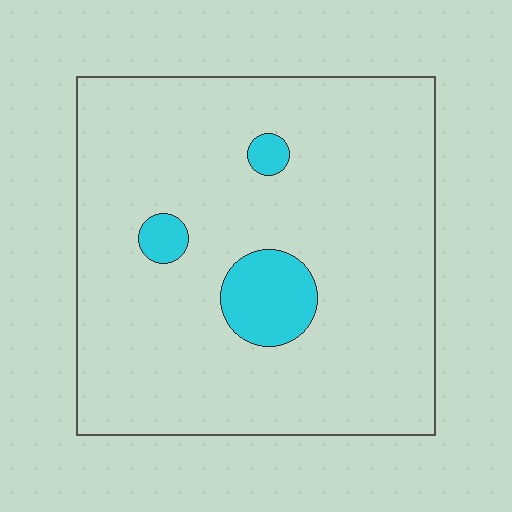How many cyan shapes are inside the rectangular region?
3.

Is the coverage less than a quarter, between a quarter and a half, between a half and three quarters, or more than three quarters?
Less than a quarter.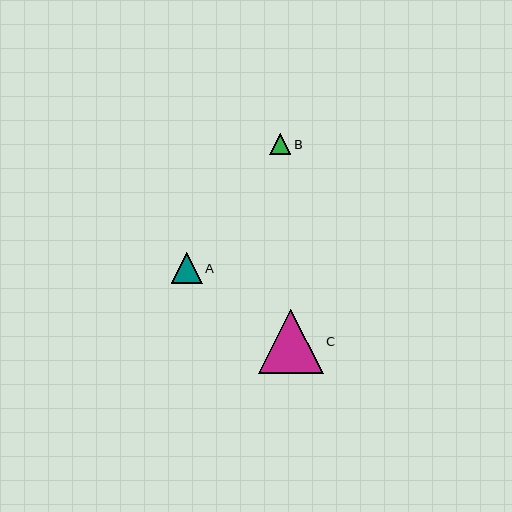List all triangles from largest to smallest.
From largest to smallest: C, A, B.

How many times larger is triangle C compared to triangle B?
Triangle C is approximately 3.0 times the size of triangle B.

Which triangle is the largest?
Triangle C is the largest with a size of approximately 64 pixels.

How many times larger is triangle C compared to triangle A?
Triangle C is approximately 2.1 times the size of triangle A.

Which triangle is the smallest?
Triangle B is the smallest with a size of approximately 21 pixels.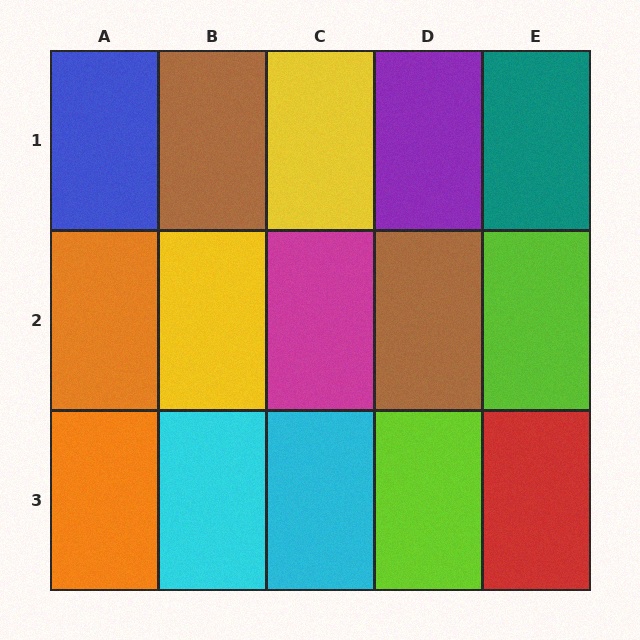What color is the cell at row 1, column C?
Yellow.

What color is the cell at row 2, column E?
Lime.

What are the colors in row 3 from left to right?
Orange, cyan, cyan, lime, red.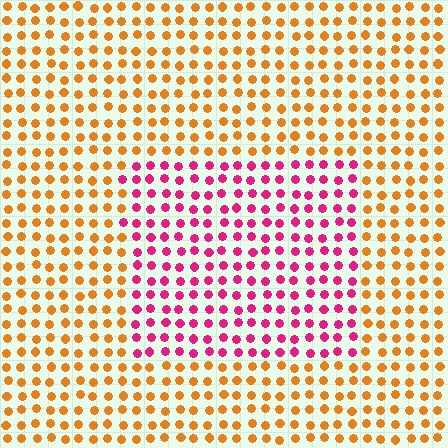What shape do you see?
I see a rectangle.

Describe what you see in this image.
The image is filled with small orange elements in a uniform arrangement. A rectangle-shaped region is visible where the elements are tinted to a slightly different hue, forming a subtle color boundary.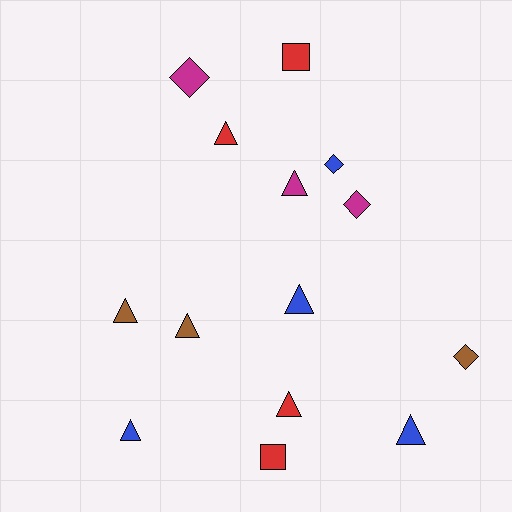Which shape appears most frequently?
Triangle, with 8 objects.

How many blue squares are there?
There are no blue squares.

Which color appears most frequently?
Red, with 4 objects.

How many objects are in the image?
There are 14 objects.